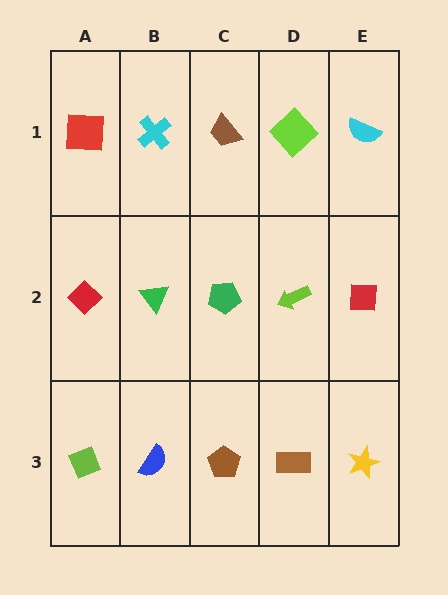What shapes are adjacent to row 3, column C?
A green pentagon (row 2, column C), a blue semicircle (row 3, column B), a brown rectangle (row 3, column D).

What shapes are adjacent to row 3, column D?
A lime arrow (row 2, column D), a brown pentagon (row 3, column C), a yellow star (row 3, column E).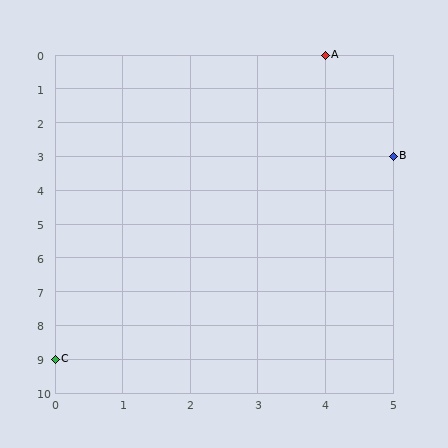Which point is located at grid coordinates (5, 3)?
Point B is at (5, 3).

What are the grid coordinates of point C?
Point C is at grid coordinates (0, 9).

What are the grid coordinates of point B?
Point B is at grid coordinates (5, 3).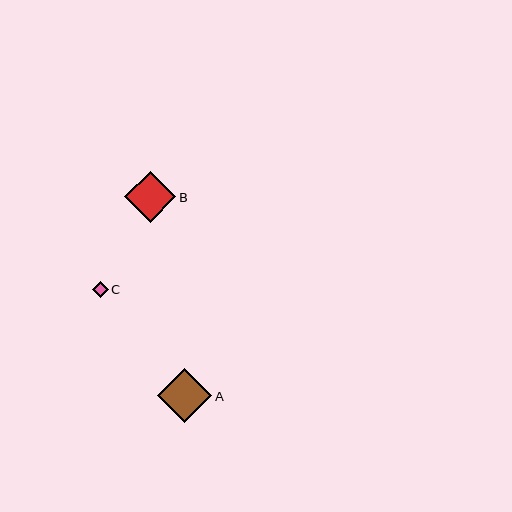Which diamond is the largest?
Diamond A is the largest with a size of approximately 55 pixels.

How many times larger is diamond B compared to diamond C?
Diamond B is approximately 3.2 times the size of diamond C.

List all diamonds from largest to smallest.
From largest to smallest: A, B, C.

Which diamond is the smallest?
Diamond C is the smallest with a size of approximately 16 pixels.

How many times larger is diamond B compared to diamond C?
Diamond B is approximately 3.2 times the size of diamond C.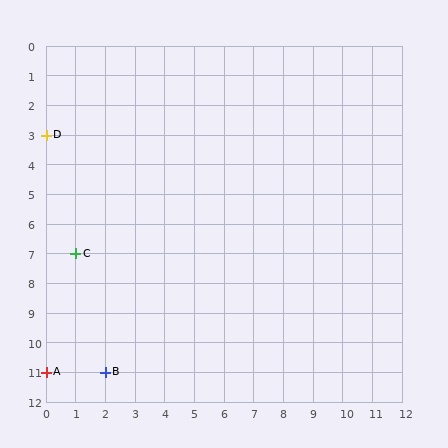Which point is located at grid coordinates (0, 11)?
Point A is at (0, 11).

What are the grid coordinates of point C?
Point C is at grid coordinates (1, 7).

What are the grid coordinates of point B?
Point B is at grid coordinates (2, 11).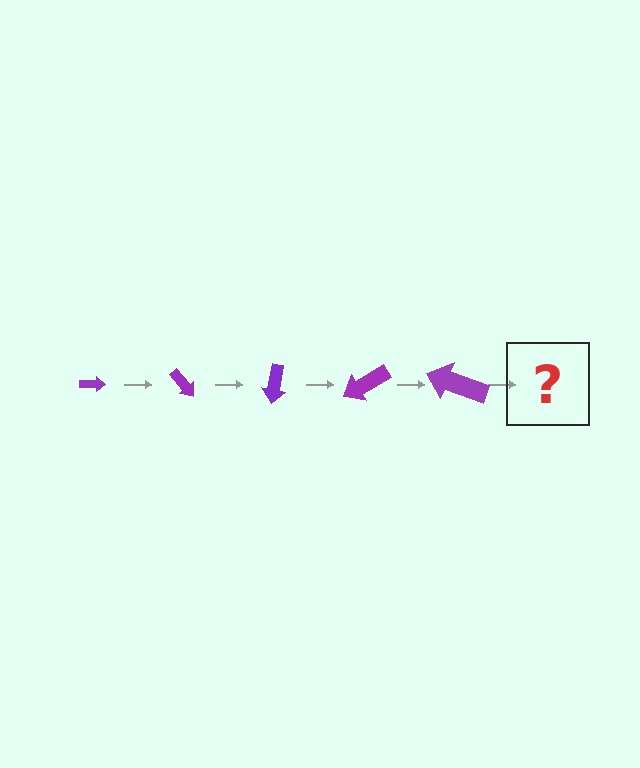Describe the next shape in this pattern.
It should be an arrow, larger than the previous one and rotated 250 degrees from the start.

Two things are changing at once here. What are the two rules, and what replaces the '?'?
The two rules are that the arrow grows larger each step and it rotates 50 degrees each step. The '?' should be an arrow, larger than the previous one and rotated 250 degrees from the start.